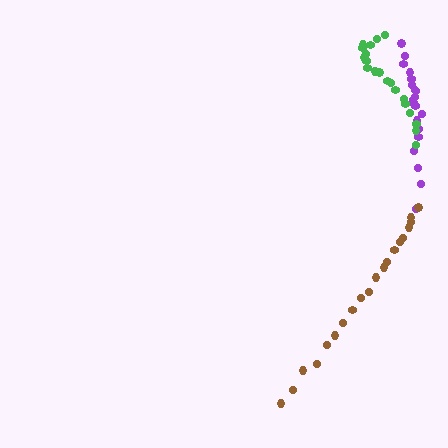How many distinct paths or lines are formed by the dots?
There are 3 distinct paths.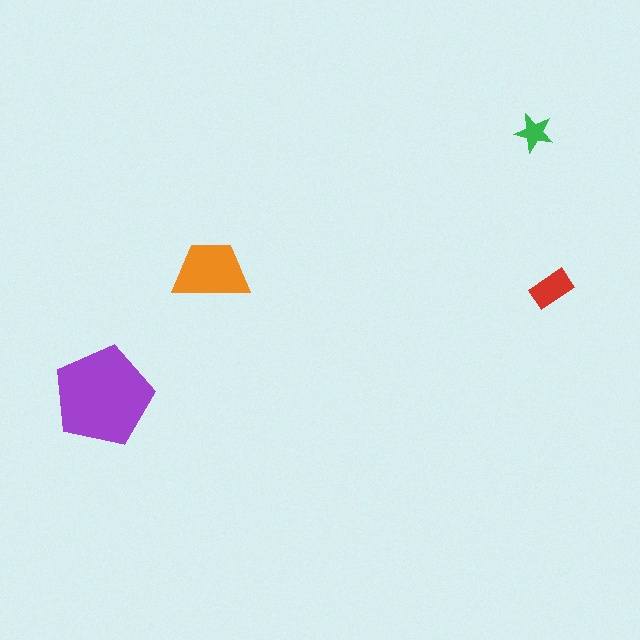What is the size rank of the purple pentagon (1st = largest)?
1st.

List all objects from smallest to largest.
The green star, the red rectangle, the orange trapezoid, the purple pentagon.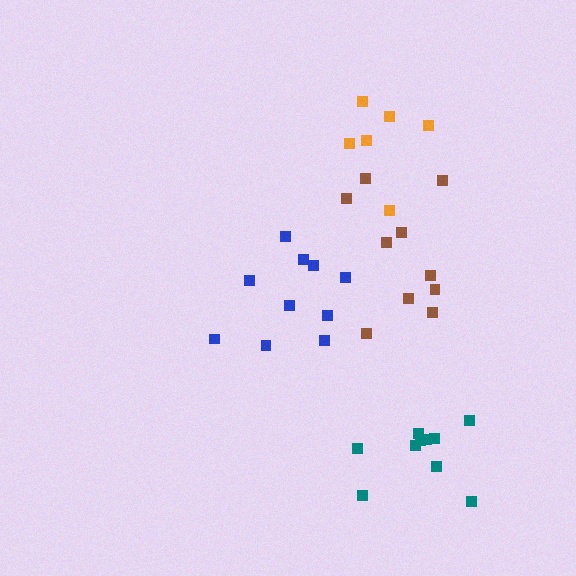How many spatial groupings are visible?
There are 4 spatial groupings.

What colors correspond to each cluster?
The clusters are colored: blue, brown, teal, orange.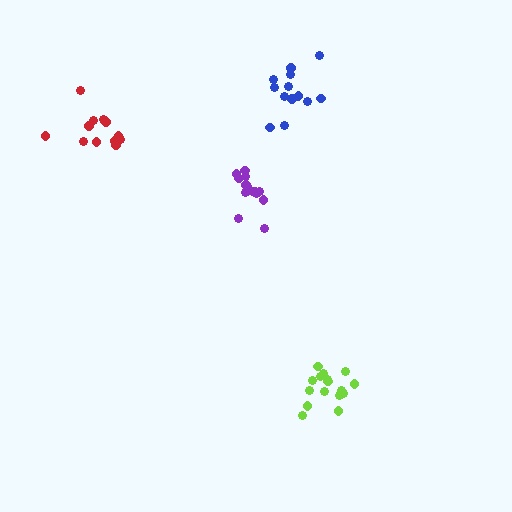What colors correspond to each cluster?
The clusters are colored: lime, red, purple, blue.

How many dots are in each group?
Group 1: 16 dots, Group 2: 12 dots, Group 3: 14 dots, Group 4: 13 dots (55 total).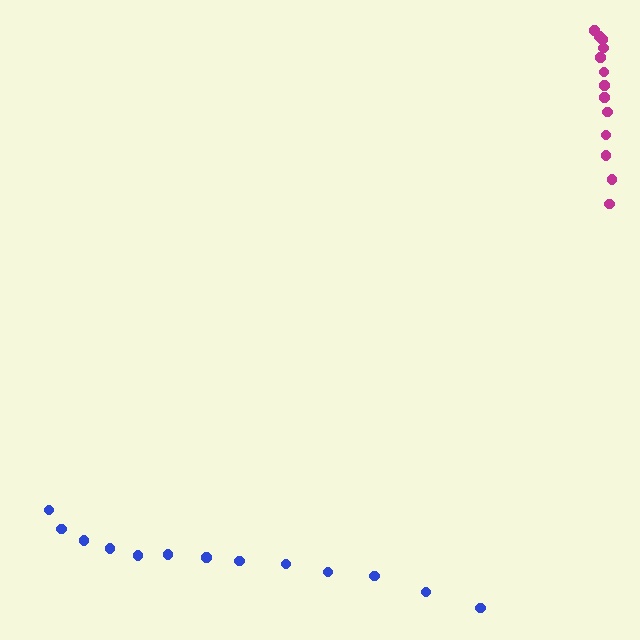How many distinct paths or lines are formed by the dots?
There are 2 distinct paths.